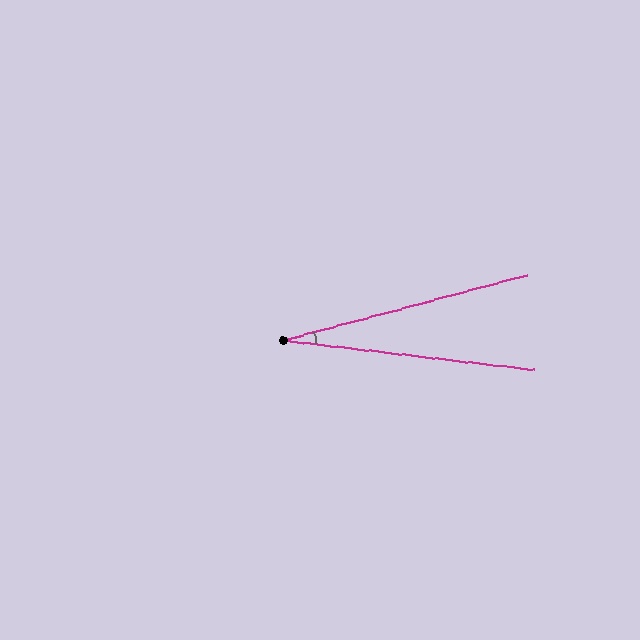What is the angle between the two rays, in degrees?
Approximately 22 degrees.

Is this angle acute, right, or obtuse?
It is acute.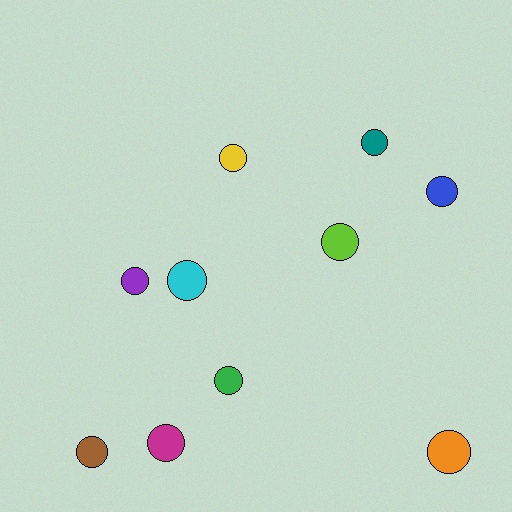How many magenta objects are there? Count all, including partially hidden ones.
There is 1 magenta object.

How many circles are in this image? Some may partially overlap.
There are 10 circles.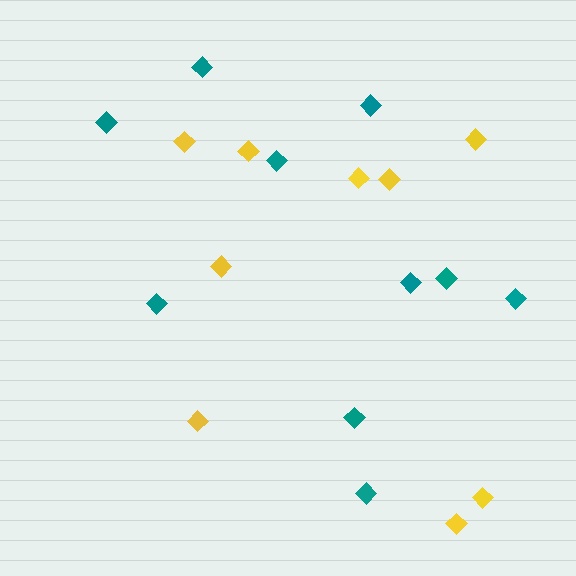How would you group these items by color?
There are 2 groups: one group of yellow diamonds (9) and one group of teal diamonds (10).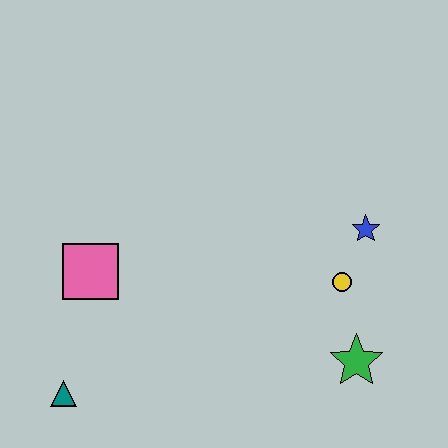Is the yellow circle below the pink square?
Yes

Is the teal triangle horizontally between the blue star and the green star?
No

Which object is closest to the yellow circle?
The blue star is closest to the yellow circle.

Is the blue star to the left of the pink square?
No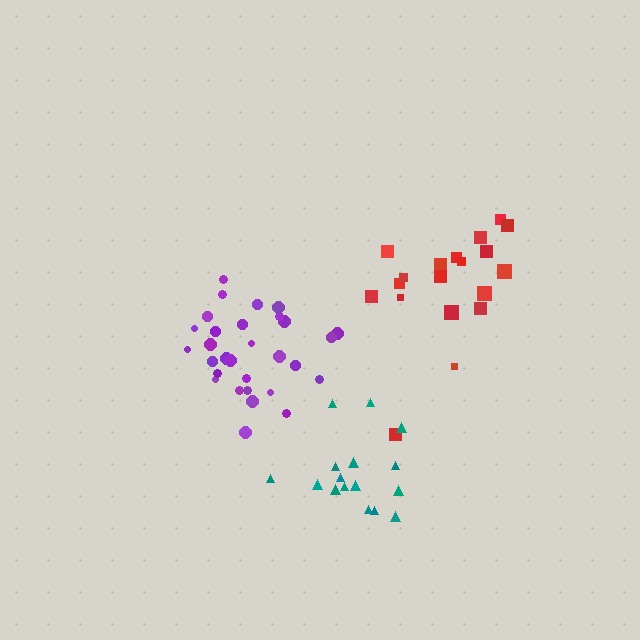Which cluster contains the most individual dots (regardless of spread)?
Purple (30).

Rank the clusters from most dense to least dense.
purple, teal, red.